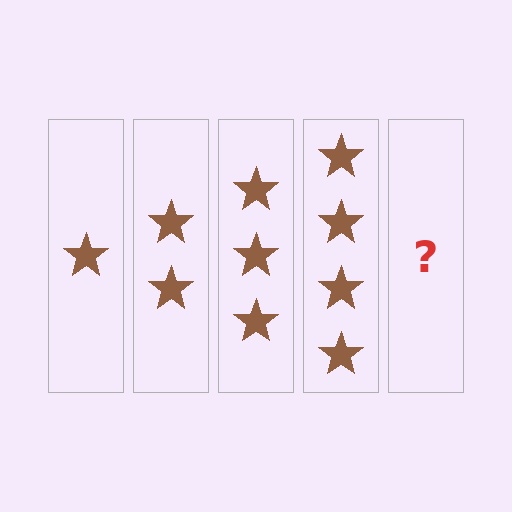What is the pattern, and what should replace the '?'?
The pattern is that each step adds one more star. The '?' should be 5 stars.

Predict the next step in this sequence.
The next step is 5 stars.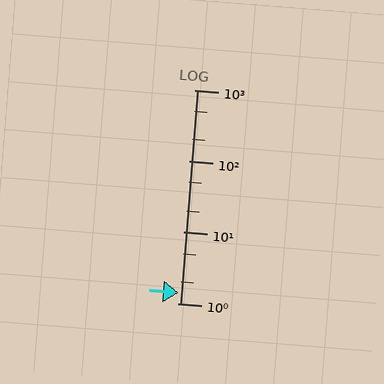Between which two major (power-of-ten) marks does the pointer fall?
The pointer is between 1 and 10.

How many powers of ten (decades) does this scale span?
The scale spans 3 decades, from 1 to 1000.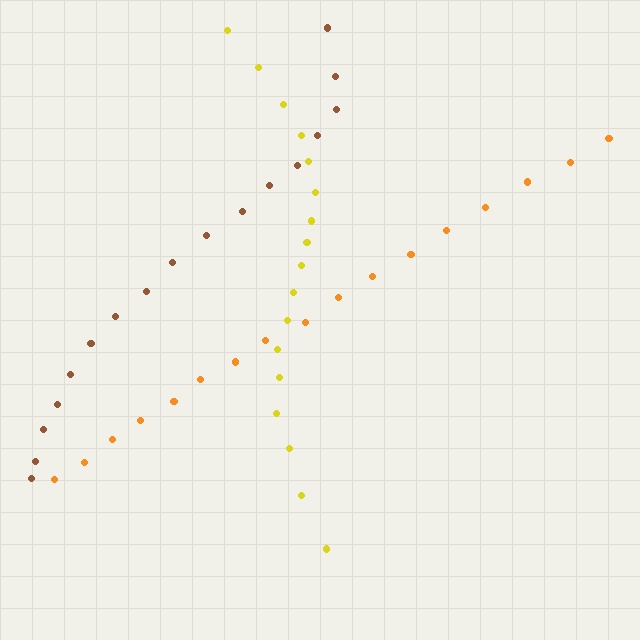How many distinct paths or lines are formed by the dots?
There are 3 distinct paths.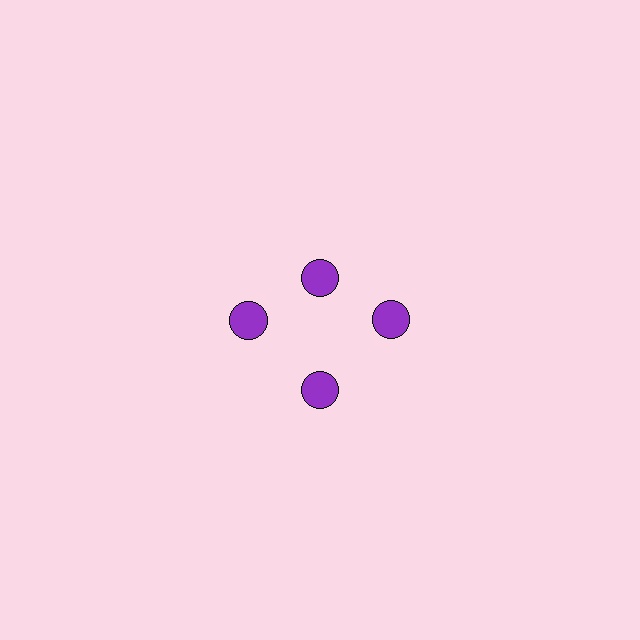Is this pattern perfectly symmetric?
No. The 4 purple circles are arranged in a ring, but one element near the 12 o'clock position is pulled inward toward the center, breaking the 4-fold rotational symmetry.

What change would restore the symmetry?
The symmetry would be restored by moving it outward, back onto the ring so that all 4 circles sit at equal angles and equal distance from the center.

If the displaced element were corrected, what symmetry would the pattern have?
It would have 4-fold rotational symmetry — the pattern would map onto itself every 90 degrees.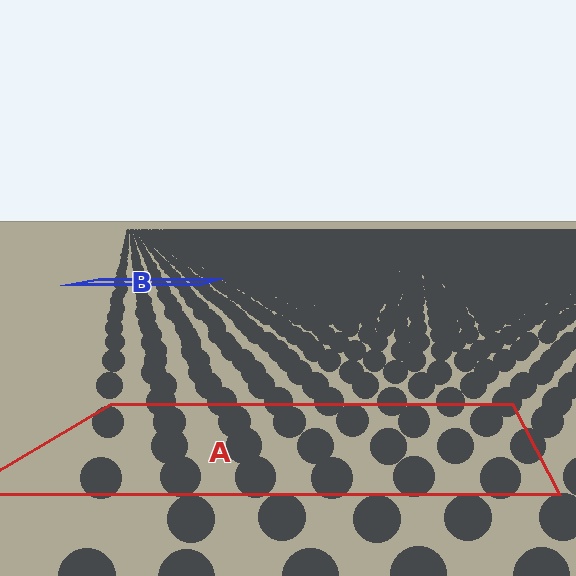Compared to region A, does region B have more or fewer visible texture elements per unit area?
Region B has more texture elements per unit area — they are packed more densely because it is farther away.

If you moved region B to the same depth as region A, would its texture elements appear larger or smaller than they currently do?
They would appear larger. At a closer depth, the same texture elements are projected at a bigger on-screen size.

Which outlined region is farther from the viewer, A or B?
Region B is farther from the viewer — the texture elements inside it appear smaller and more densely packed.